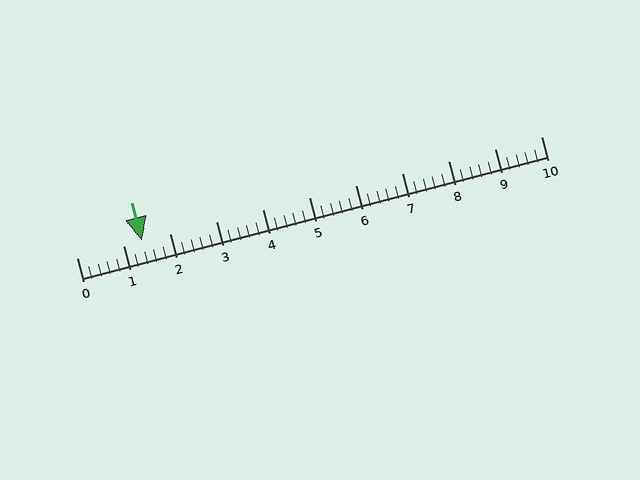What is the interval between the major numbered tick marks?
The major tick marks are spaced 1 units apart.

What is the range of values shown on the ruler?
The ruler shows values from 0 to 10.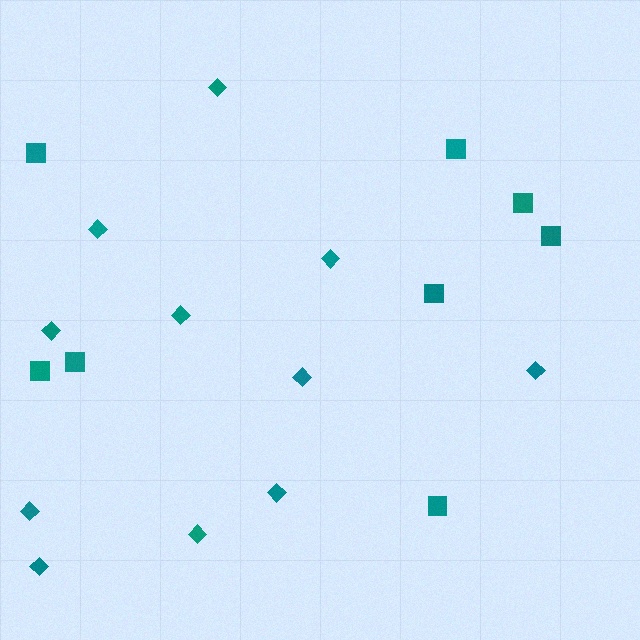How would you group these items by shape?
There are 2 groups: one group of squares (8) and one group of diamonds (11).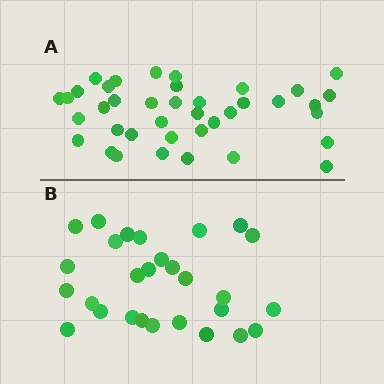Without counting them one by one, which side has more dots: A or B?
Region A (the top region) has more dots.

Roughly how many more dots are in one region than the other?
Region A has roughly 12 or so more dots than region B.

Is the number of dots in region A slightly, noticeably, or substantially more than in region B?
Region A has noticeably more, but not dramatically so. The ratio is roughly 1.4 to 1.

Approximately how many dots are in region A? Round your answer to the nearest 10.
About 40 dots. (The exact count is 39, which rounds to 40.)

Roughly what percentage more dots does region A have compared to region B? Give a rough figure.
About 40% more.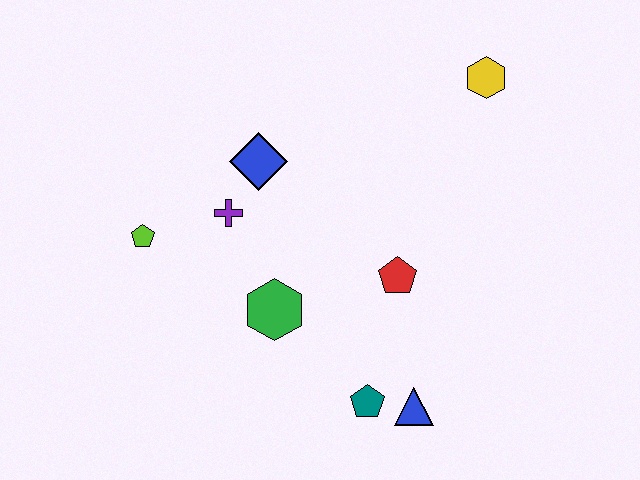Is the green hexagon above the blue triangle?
Yes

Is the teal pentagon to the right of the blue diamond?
Yes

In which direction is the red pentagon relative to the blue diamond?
The red pentagon is to the right of the blue diamond.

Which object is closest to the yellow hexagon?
The red pentagon is closest to the yellow hexagon.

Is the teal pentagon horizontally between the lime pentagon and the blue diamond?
No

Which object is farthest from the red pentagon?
The lime pentagon is farthest from the red pentagon.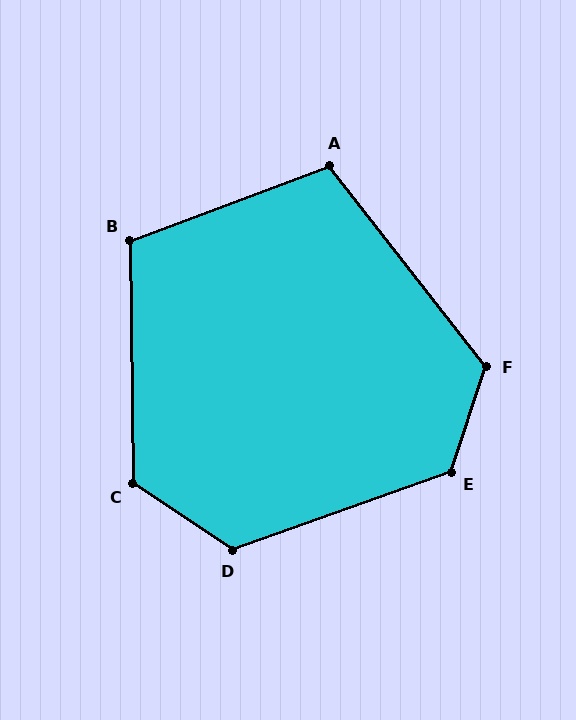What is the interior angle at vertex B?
Approximately 110 degrees (obtuse).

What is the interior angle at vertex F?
Approximately 124 degrees (obtuse).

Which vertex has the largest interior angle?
E, at approximately 128 degrees.